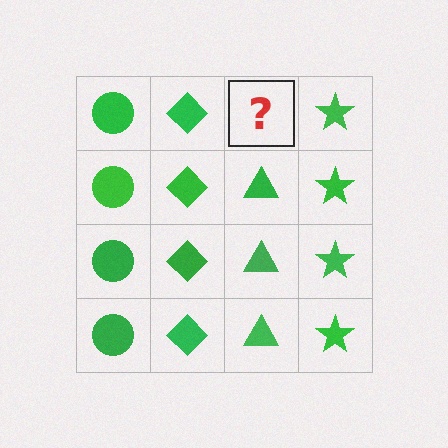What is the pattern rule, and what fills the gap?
The rule is that each column has a consistent shape. The gap should be filled with a green triangle.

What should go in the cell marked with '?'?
The missing cell should contain a green triangle.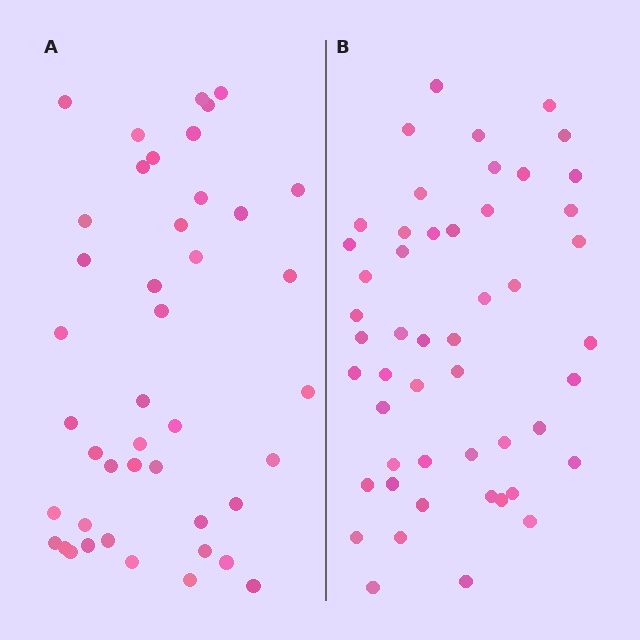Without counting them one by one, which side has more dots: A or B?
Region B (the right region) has more dots.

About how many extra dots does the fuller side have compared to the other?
Region B has roughly 8 or so more dots than region A.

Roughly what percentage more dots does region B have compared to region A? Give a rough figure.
About 15% more.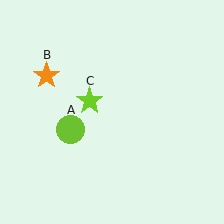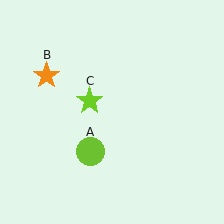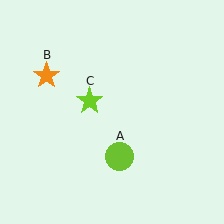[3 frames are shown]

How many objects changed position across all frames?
1 object changed position: lime circle (object A).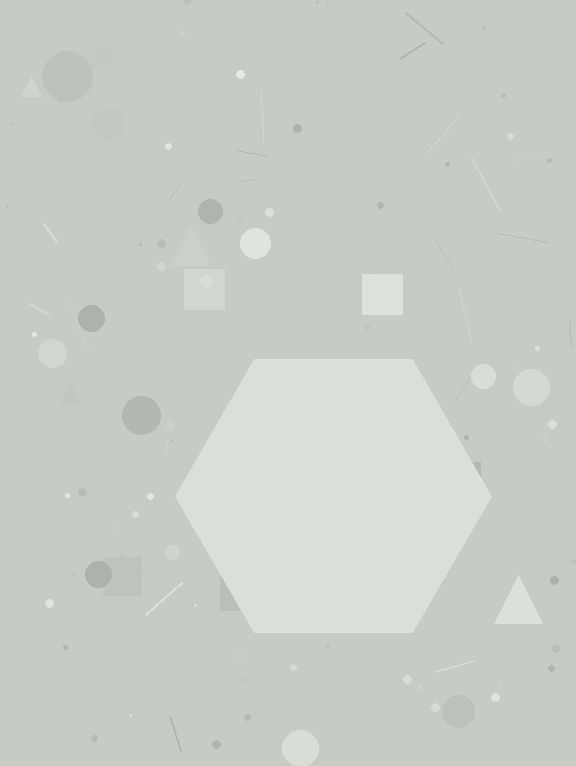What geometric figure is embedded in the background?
A hexagon is embedded in the background.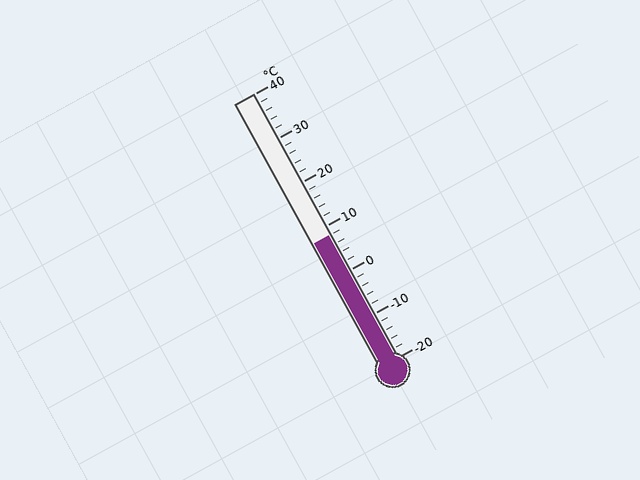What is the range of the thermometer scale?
The thermometer scale ranges from -20°C to 40°C.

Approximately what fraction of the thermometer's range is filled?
The thermometer is filled to approximately 45% of its range.